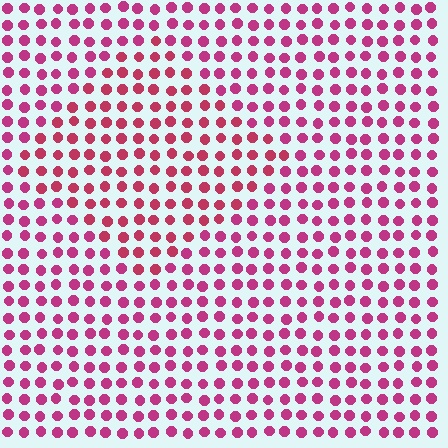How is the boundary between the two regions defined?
The boundary is defined purely by a slight shift in hue (about 17 degrees). Spacing, size, and orientation are identical on both sides.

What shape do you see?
I see a diamond.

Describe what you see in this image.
The image is filled with small magenta elements in a uniform arrangement. A diamond-shaped region is visible where the elements are tinted to a slightly different hue, forming a subtle color boundary.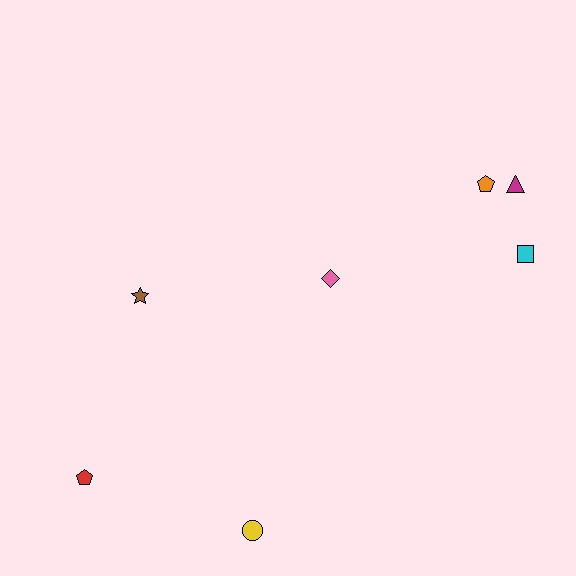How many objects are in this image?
There are 7 objects.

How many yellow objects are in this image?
There is 1 yellow object.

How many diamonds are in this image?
There is 1 diamond.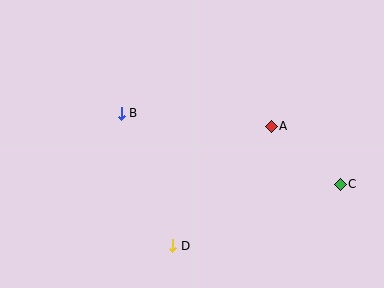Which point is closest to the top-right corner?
Point A is closest to the top-right corner.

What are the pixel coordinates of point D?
Point D is at (173, 246).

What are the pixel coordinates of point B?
Point B is at (121, 113).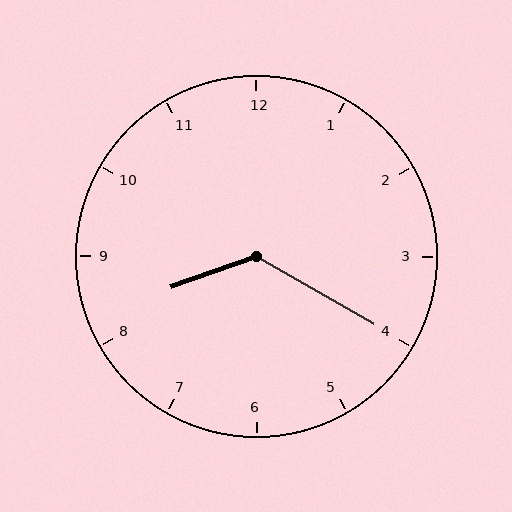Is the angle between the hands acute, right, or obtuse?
It is obtuse.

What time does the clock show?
8:20.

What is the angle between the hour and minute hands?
Approximately 130 degrees.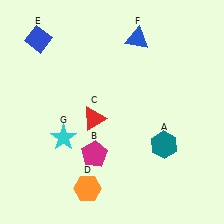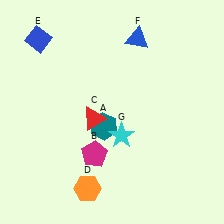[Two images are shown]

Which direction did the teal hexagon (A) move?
The teal hexagon (A) moved left.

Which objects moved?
The objects that moved are: the teal hexagon (A), the cyan star (G).